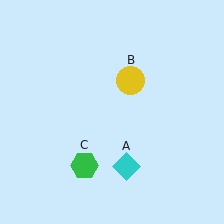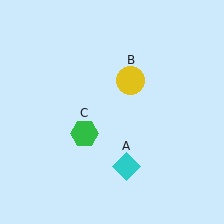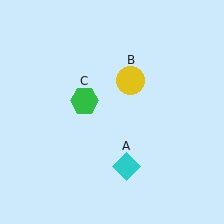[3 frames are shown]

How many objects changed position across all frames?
1 object changed position: green hexagon (object C).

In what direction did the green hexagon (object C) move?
The green hexagon (object C) moved up.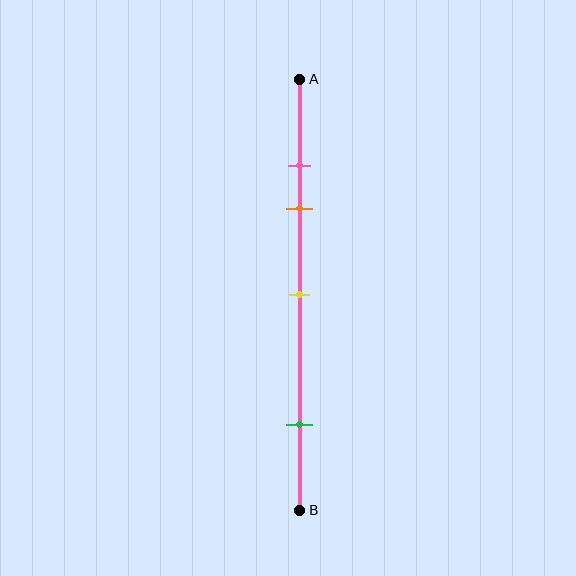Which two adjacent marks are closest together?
The pink and orange marks are the closest adjacent pair.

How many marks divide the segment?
There are 4 marks dividing the segment.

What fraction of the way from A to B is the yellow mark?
The yellow mark is approximately 50% (0.5) of the way from A to B.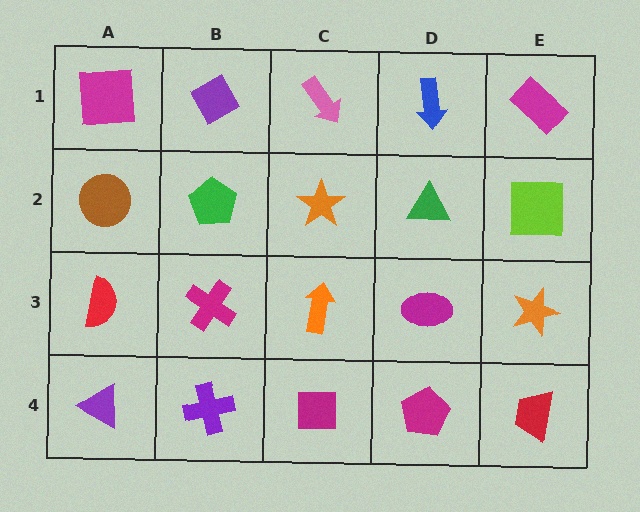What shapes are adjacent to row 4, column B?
A magenta cross (row 3, column B), a purple triangle (row 4, column A), a magenta square (row 4, column C).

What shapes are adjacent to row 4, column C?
An orange arrow (row 3, column C), a purple cross (row 4, column B), a magenta pentagon (row 4, column D).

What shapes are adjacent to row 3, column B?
A green pentagon (row 2, column B), a purple cross (row 4, column B), a red semicircle (row 3, column A), an orange arrow (row 3, column C).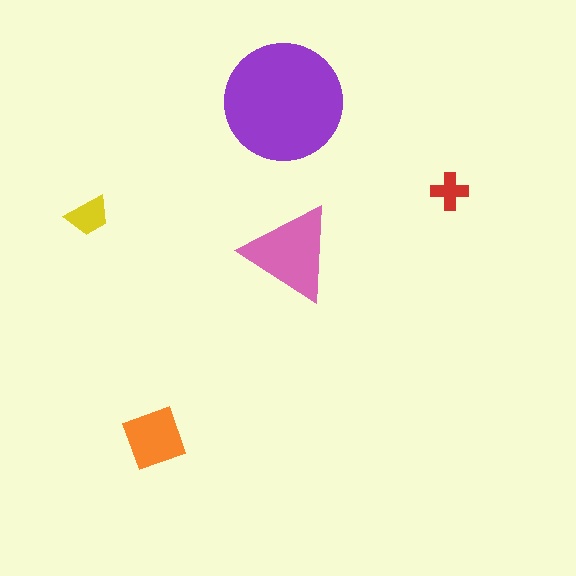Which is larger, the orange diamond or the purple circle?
The purple circle.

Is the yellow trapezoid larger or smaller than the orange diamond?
Smaller.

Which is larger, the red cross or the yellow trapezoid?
The yellow trapezoid.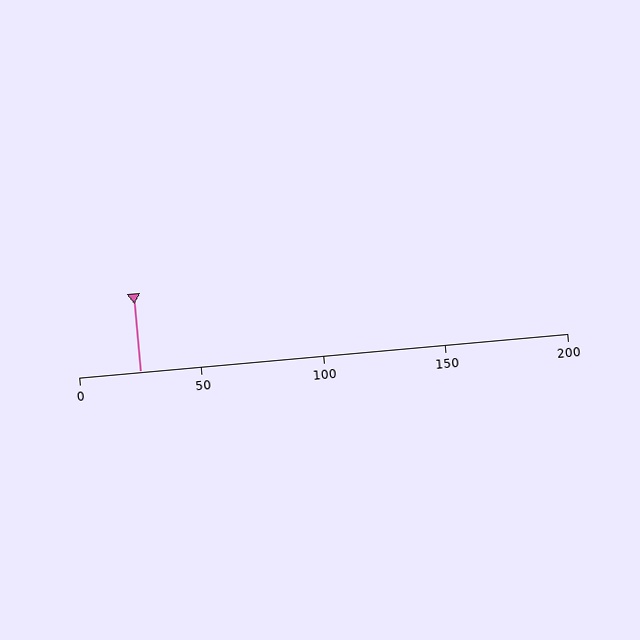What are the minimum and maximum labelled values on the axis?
The axis runs from 0 to 200.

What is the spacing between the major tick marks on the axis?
The major ticks are spaced 50 apart.